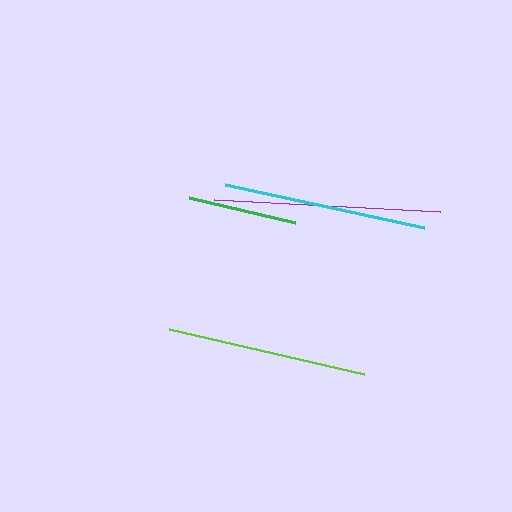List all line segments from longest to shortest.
From longest to shortest: purple, cyan, lime, green.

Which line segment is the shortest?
The green line is the shortest at approximately 109 pixels.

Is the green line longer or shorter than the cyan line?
The cyan line is longer than the green line.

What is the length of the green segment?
The green segment is approximately 109 pixels long.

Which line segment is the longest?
The purple line is the longest at approximately 226 pixels.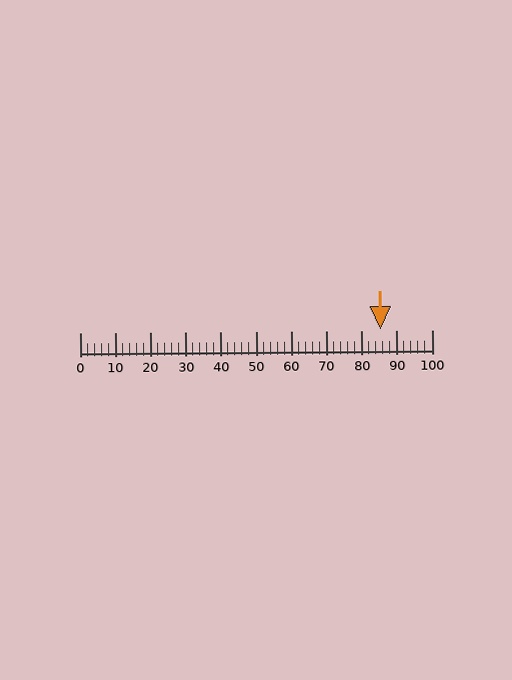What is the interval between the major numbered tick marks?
The major tick marks are spaced 10 units apart.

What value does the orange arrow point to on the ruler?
The orange arrow points to approximately 85.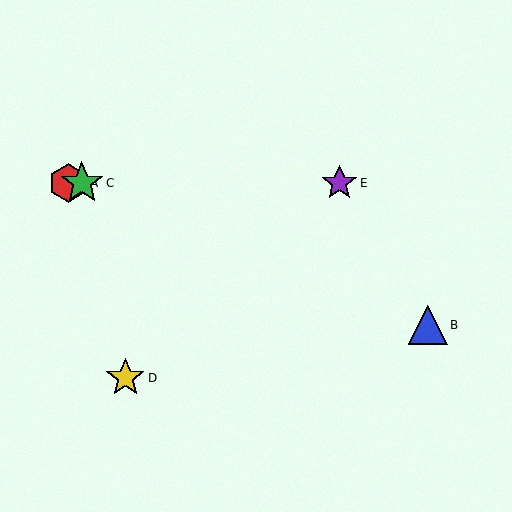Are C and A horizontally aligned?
Yes, both are at y≈183.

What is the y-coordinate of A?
Object A is at y≈183.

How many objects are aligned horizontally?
3 objects (A, C, E) are aligned horizontally.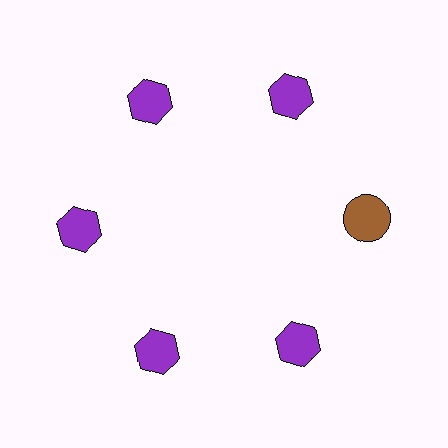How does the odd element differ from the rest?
It differs in both color (brown instead of purple) and shape (circle instead of hexagon).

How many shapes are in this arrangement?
There are 6 shapes arranged in a ring pattern.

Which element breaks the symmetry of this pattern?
The brown circle at roughly the 3 o'clock position breaks the symmetry. All other shapes are purple hexagons.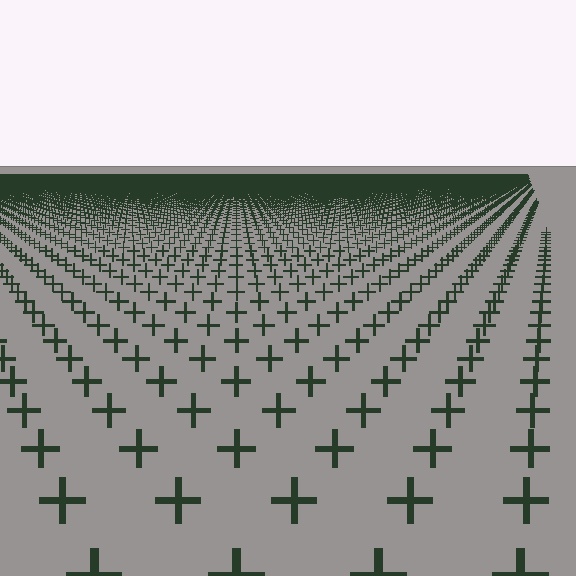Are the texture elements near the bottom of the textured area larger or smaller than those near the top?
Larger. Near the bottom, elements are closer to the viewer and appear at a bigger on-screen size.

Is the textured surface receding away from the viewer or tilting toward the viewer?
The surface is receding away from the viewer. Texture elements get smaller and denser toward the top.